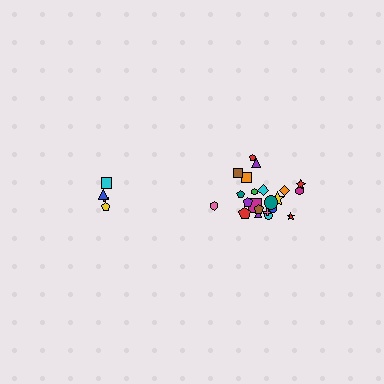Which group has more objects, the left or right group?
The right group.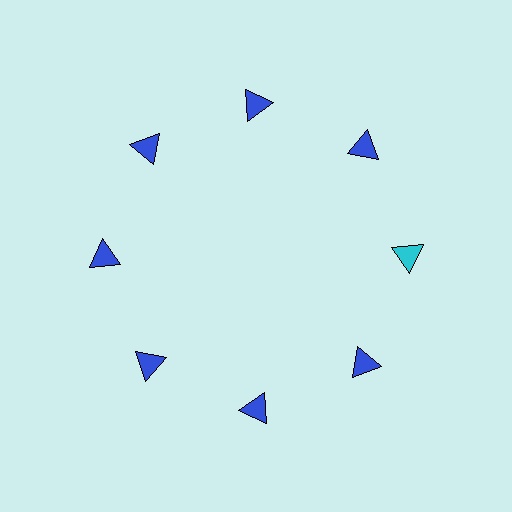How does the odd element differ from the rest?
It has a different color: cyan instead of blue.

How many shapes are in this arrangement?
There are 8 shapes arranged in a ring pattern.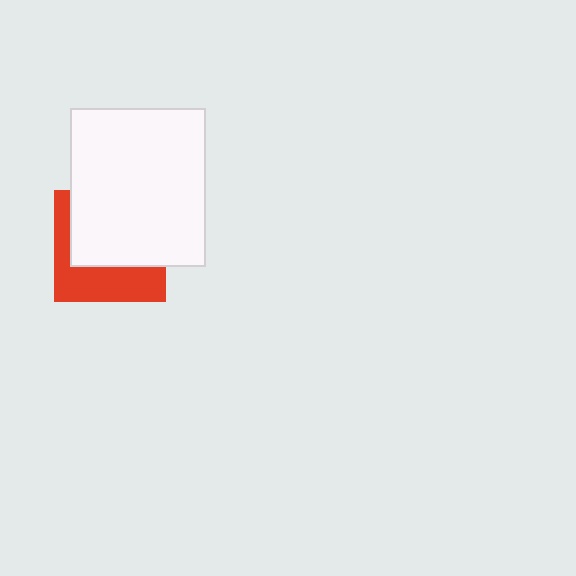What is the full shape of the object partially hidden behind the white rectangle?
The partially hidden object is a red square.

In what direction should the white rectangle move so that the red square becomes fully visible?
The white rectangle should move up. That is the shortest direction to clear the overlap and leave the red square fully visible.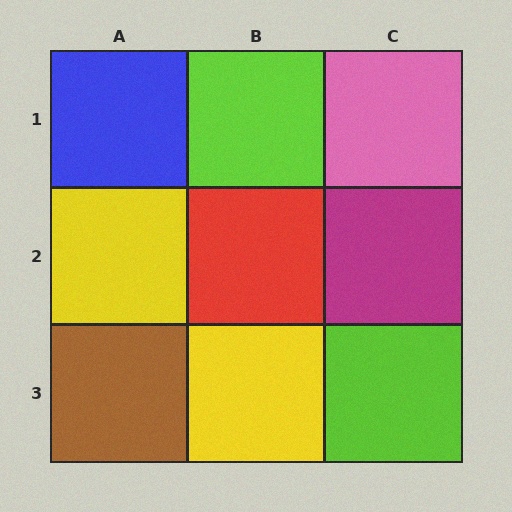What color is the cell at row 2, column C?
Magenta.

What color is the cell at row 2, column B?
Red.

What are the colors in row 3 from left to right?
Brown, yellow, lime.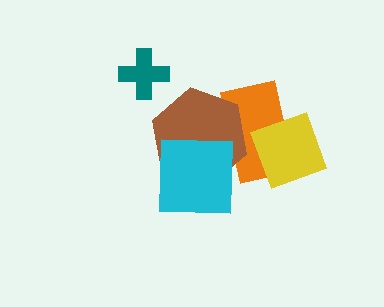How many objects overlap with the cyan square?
1 object overlaps with the cyan square.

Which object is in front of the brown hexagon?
The cyan square is in front of the brown hexagon.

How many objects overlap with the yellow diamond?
1 object overlaps with the yellow diamond.